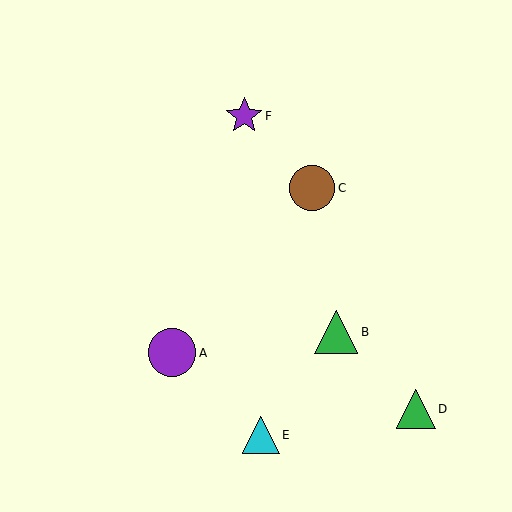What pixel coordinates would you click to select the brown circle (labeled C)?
Click at (312, 188) to select the brown circle C.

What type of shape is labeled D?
Shape D is a green triangle.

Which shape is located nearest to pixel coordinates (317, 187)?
The brown circle (labeled C) at (312, 188) is nearest to that location.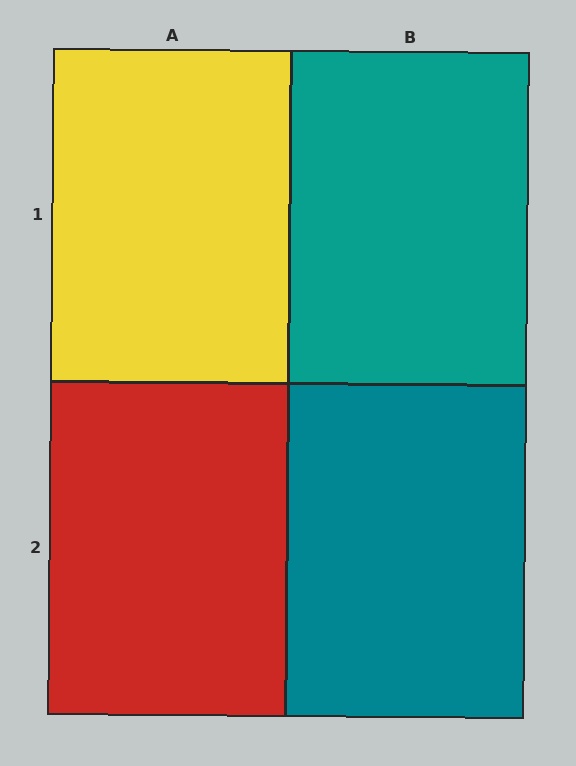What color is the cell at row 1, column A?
Yellow.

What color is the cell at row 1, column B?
Teal.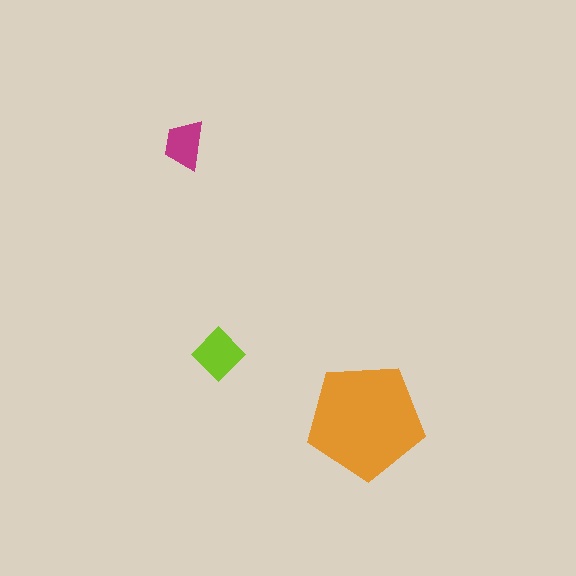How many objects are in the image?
There are 3 objects in the image.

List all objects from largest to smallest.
The orange pentagon, the lime diamond, the magenta trapezoid.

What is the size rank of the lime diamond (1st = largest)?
2nd.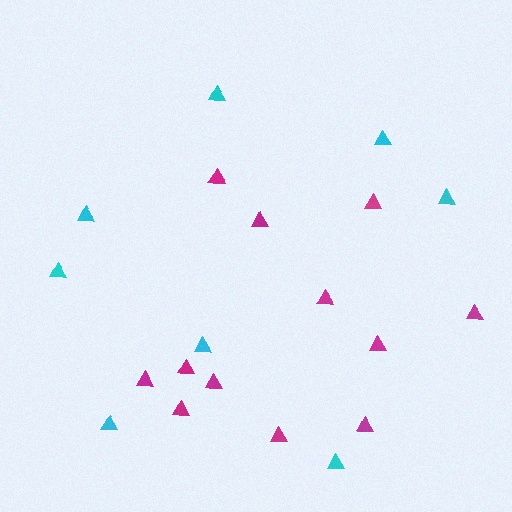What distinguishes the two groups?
There are 2 groups: one group of magenta triangles (12) and one group of cyan triangles (8).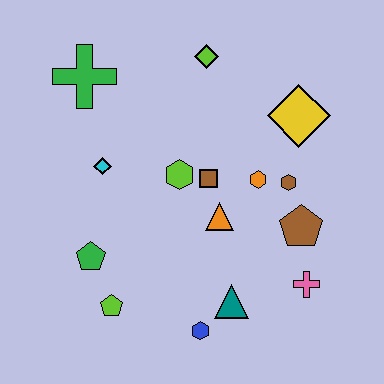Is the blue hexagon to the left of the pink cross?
Yes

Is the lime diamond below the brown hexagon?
No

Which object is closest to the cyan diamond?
The lime hexagon is closest to the cyan diamond.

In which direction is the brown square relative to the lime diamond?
The brown square is below the lime diamond.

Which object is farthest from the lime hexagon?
The pink cross is farthest from the lime hexagon.